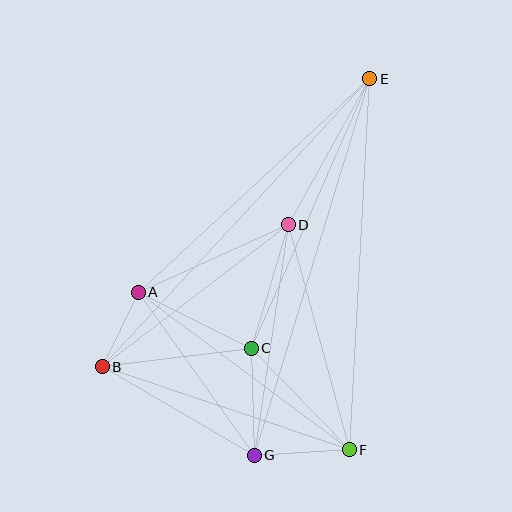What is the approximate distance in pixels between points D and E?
The distance between D and E is approximately 167 pixels.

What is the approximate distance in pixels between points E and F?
The distance between E and F is approximately 371 pixels.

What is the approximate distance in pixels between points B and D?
The distance between B and D is approximately 234 pixels.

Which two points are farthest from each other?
Points E and G are farthest from each other.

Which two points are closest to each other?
Points A and B are closest to each other.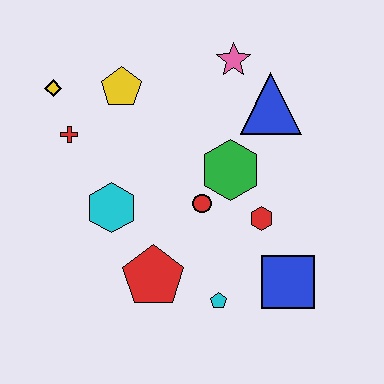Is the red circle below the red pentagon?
No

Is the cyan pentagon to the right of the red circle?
Yes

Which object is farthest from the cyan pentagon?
The yellow diamond is farthest from the cyan pentagon.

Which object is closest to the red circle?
The green hexagon is closest to the red circle.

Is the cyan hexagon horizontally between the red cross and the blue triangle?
Yes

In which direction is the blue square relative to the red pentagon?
The blue square is to the right of the red pentagon.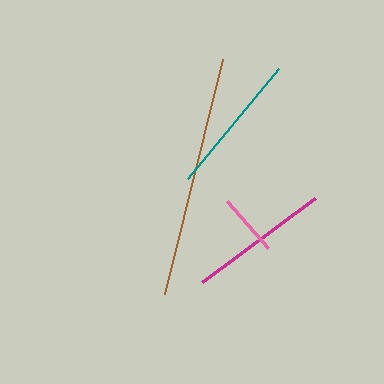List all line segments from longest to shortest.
From longest to shortest: brown, teal, magenta, pink.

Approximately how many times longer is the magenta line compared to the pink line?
The magenta line is approximately 2.2 times the length of the pink line.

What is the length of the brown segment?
The brown segment is approximately 242 pixels long.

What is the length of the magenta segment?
The magenta segment is approximately 141 pixels long.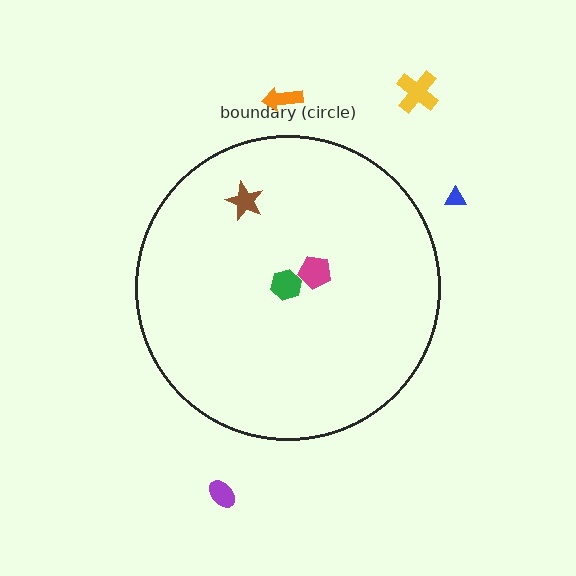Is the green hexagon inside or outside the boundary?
Inside.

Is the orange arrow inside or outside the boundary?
Outside.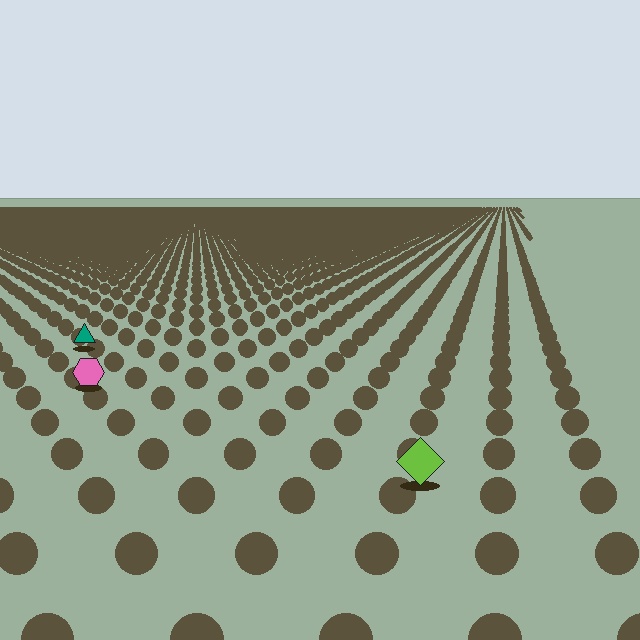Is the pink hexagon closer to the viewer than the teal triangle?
Yes. The pink hexagon is closer — you can tell from the texture gradient: the ground texture is coarser near it.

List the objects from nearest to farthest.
From nearest to farthest: the lime diamond, the pink hexagon, the teal triangle.